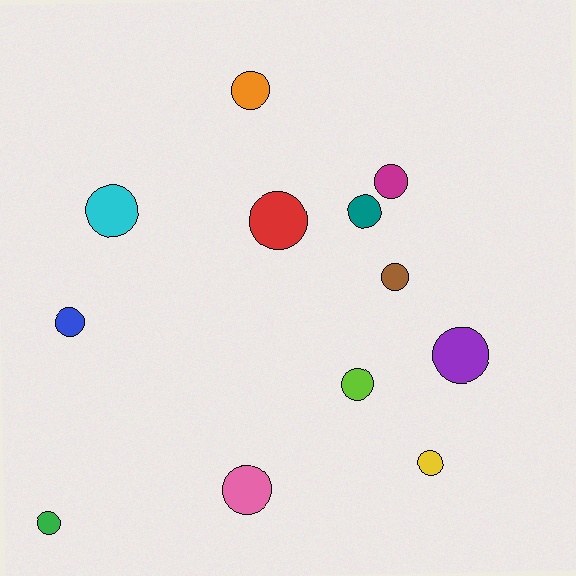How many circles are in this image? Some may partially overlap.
There are 12 circles.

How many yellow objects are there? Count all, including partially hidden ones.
There is 1 yellow object.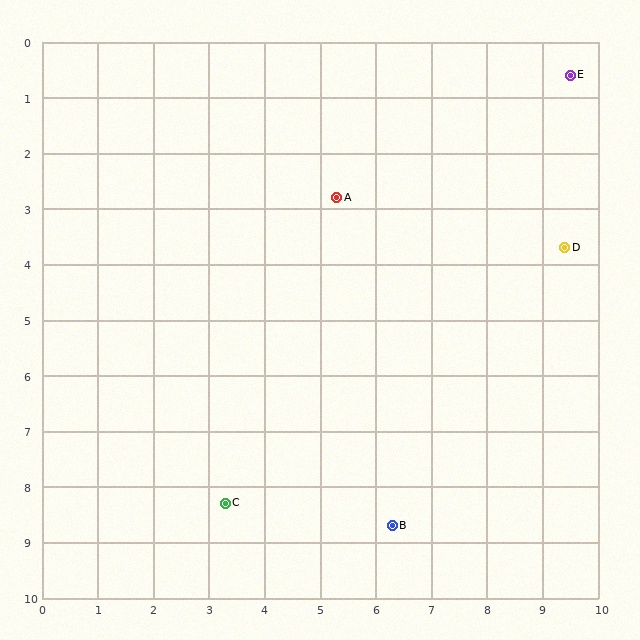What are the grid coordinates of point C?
Point C is at approximately (3.3, 8.3).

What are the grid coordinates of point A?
Point A is at approximately (5.3, 2.8).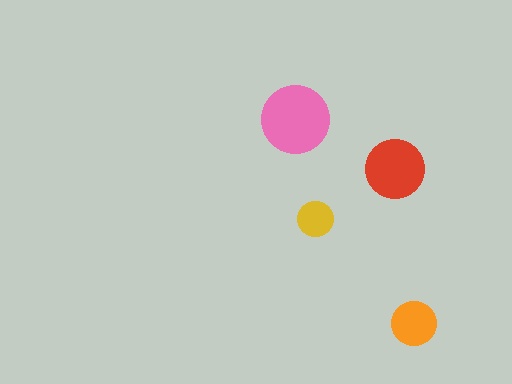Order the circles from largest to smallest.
the pink one, the red one, the orange one, the yellow one.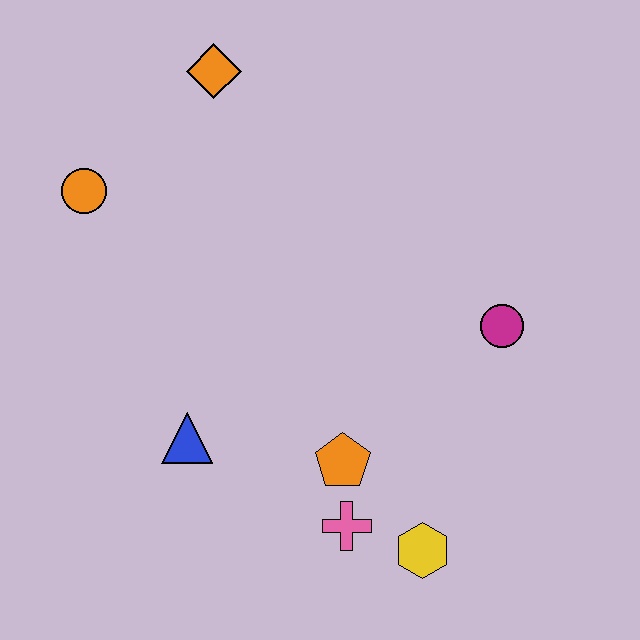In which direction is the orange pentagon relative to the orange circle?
The orange pentagon is below the orange circle.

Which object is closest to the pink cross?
The orange pentagon is closest to the pink cross.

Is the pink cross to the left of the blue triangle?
No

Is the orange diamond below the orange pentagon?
No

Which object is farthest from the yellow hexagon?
The orange diamond is farthest from the yellow hexagon.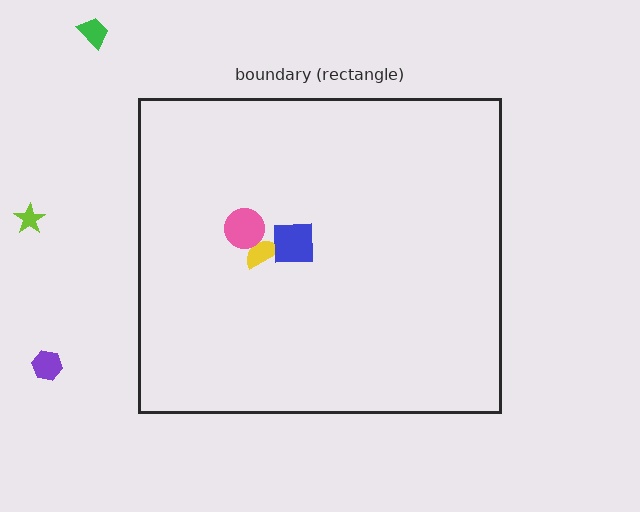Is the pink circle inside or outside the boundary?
Inside.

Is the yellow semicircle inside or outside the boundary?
Inside.